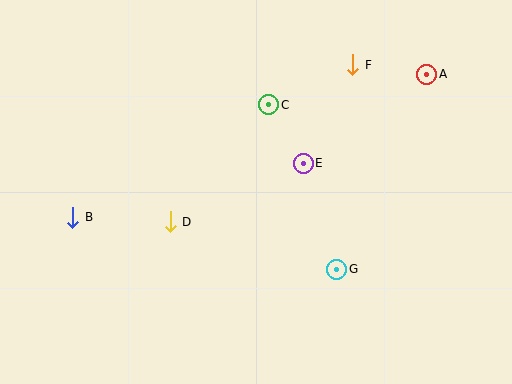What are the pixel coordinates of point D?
Point D is at (170, 222).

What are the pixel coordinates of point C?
Point C is at (269, 105).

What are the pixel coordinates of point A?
Point A is at (427, 74).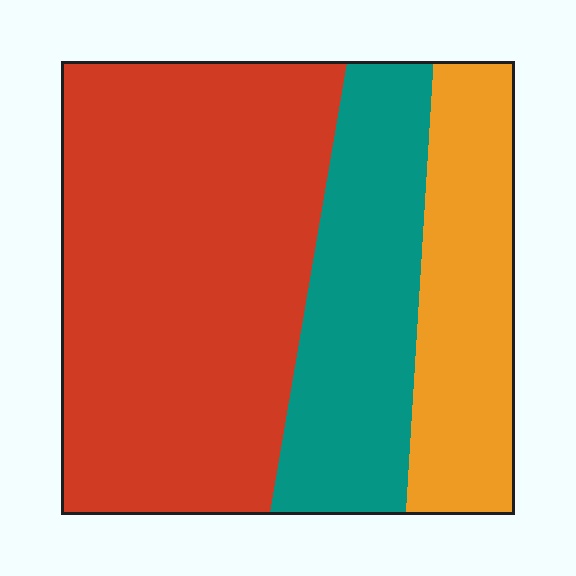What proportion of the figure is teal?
Teal takes up about one quarter (1/4) of the figure.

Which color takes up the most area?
Red, at roughly 55%.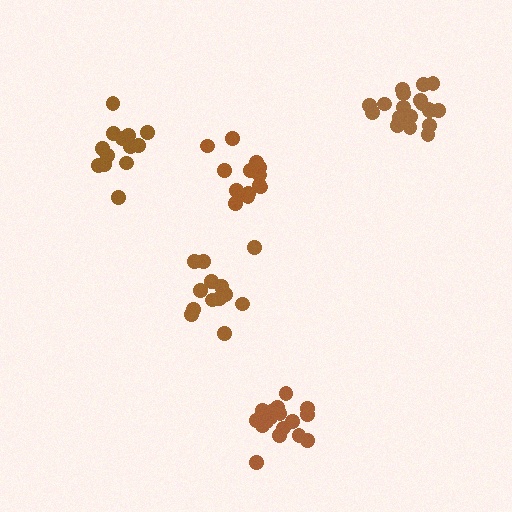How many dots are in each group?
Group 1: 13 dots, Group 2: 14 dots, Group 3: 19 dots, Group 4: 17 dots, Group 5: 14 dots (77 total).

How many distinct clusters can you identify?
There are 5 distinct clusters.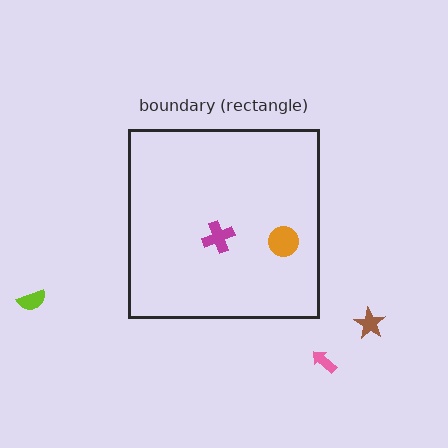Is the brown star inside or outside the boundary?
Outside.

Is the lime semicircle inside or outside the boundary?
Outside.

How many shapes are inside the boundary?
2 inside, 3 outside.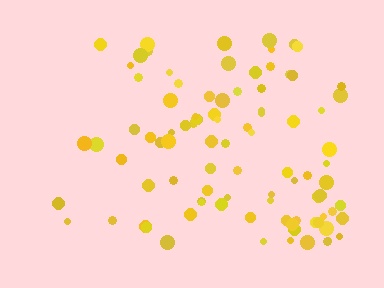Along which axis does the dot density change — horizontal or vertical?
Horizontal.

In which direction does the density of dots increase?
From left to right, with the right side densest.